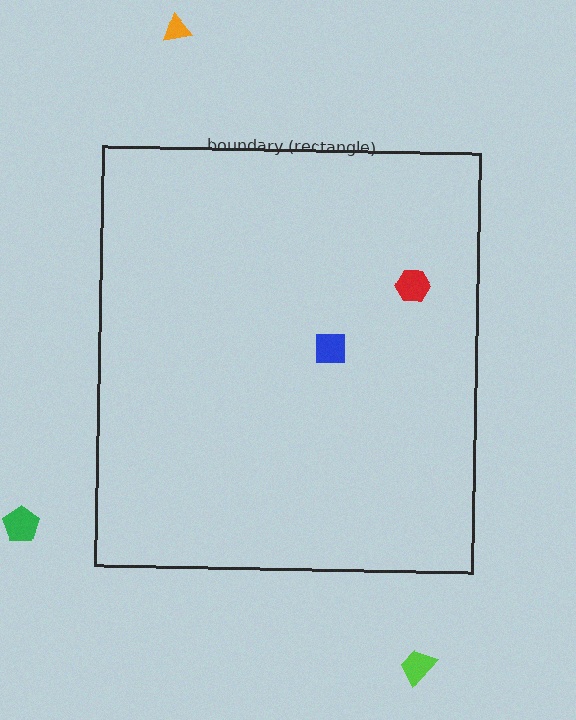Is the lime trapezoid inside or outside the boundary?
Outside.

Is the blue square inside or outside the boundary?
Inside.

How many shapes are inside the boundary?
2 inside, 3 outside.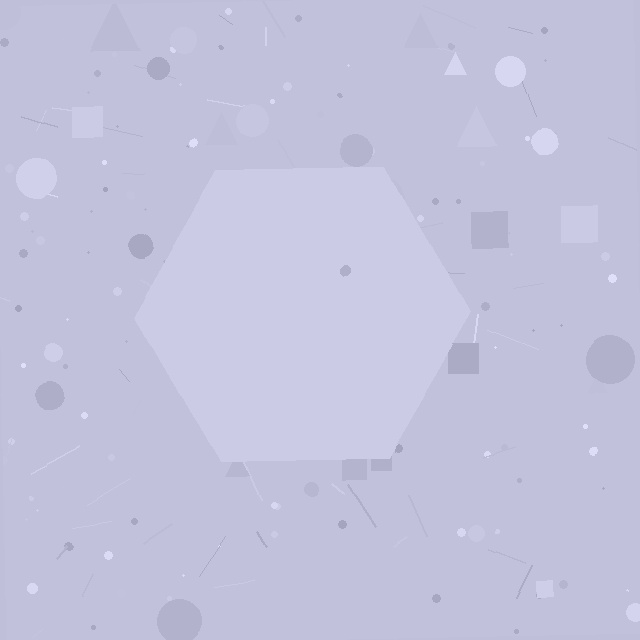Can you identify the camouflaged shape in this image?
The camouflaged shape is a hexagon.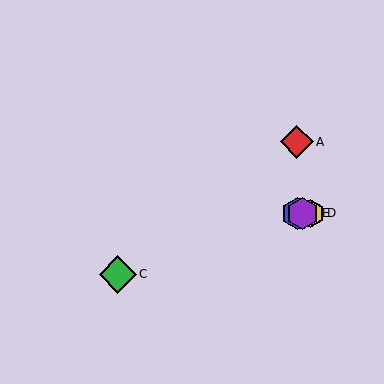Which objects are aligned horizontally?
Objects B, D, E are aligned horizontally.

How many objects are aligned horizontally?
3 objects (B, D, E) are aligned horizontally.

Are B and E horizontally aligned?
Yes, both are at y≈214.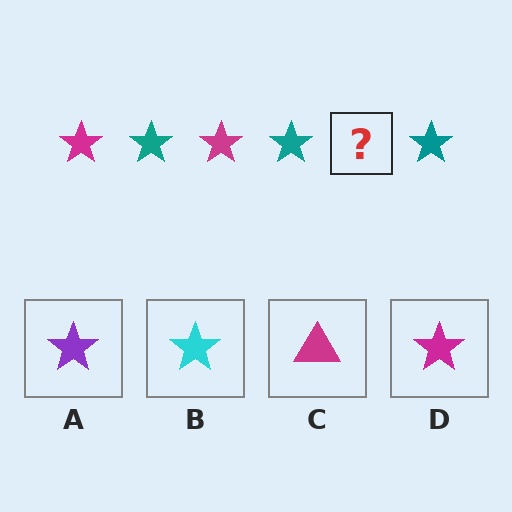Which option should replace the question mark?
Option D.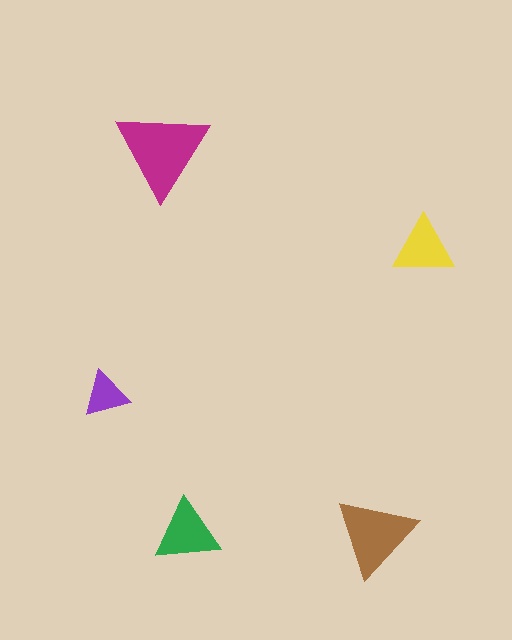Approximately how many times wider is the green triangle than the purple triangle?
About 1.5 times wider.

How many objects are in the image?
There are 5 objects in the image.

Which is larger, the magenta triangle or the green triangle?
The magenta one.